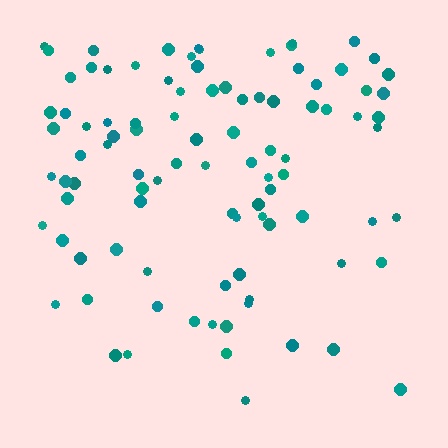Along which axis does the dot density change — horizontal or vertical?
Vertical.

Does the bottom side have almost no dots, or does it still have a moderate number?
Still a moderate number, just noticeably fewer than the top.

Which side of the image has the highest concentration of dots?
The top.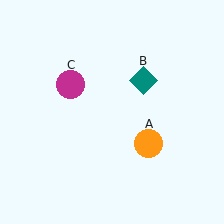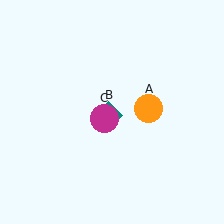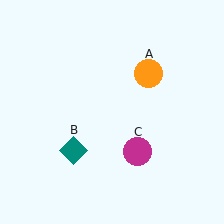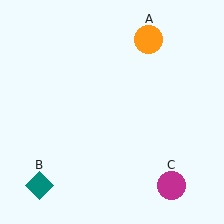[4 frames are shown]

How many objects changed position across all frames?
3 objects changed position: orange circle (object A), teal diamond (object B), magenta circle (object C).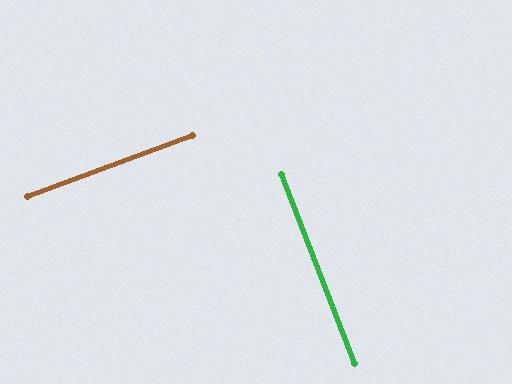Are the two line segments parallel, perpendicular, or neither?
Perpendicular — they meet at approximately 89°.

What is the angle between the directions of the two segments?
Approximately 89 degrees.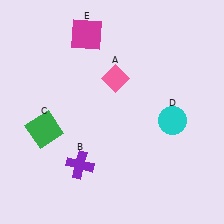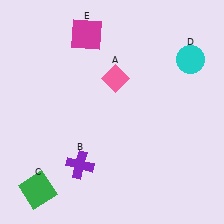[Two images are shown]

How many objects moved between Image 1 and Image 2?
2 objects moved between the two images.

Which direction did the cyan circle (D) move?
The cyan circle (D) moved up.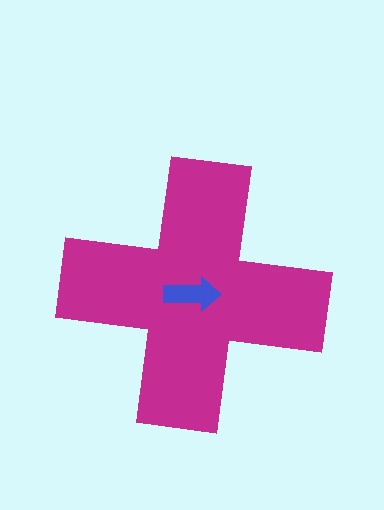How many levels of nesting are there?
2.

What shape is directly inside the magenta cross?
The blue arrow.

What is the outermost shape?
The magenta cross.